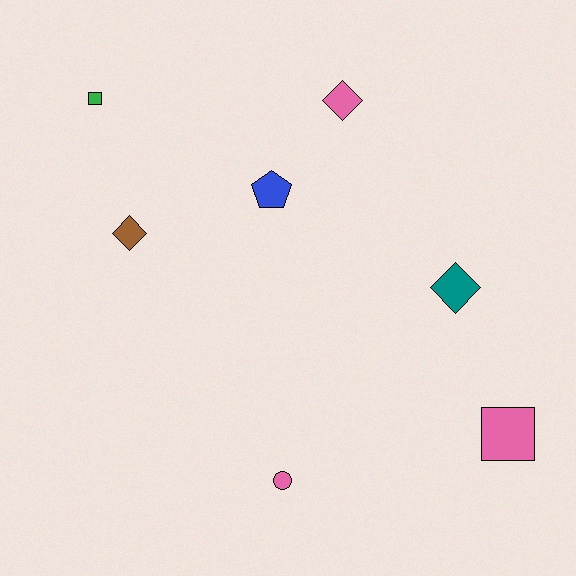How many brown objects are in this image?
There is 1 brown object.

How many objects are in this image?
There are 7 objects.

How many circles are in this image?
There is 1 circle.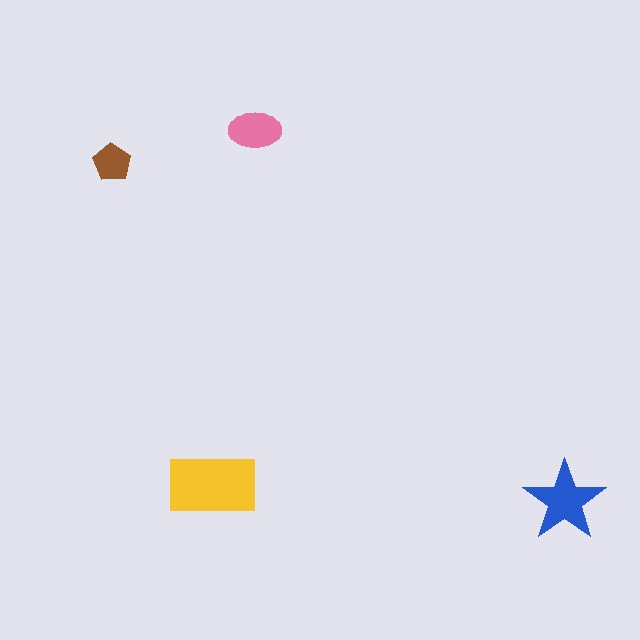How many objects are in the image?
There are 4 objects in the image.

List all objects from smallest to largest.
The brown pentagon, the pink ellipse, the blue star, the yellow rectangle.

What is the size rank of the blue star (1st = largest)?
2nd.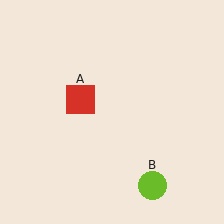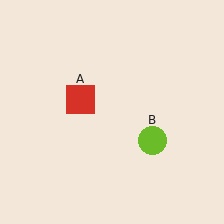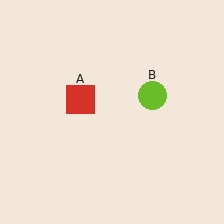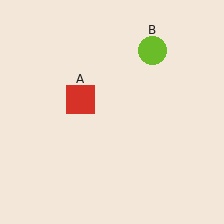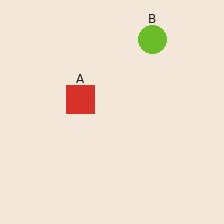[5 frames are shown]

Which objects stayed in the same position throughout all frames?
Red square (object A) remained stationary.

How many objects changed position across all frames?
1 object changed position: lime circle (object B).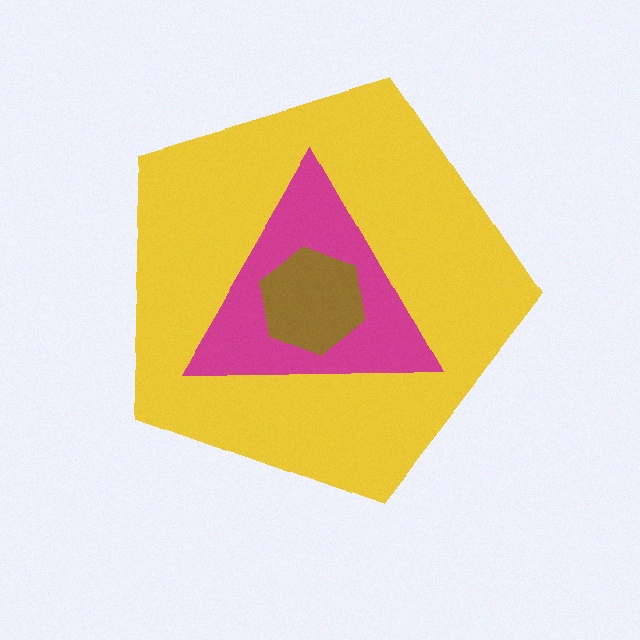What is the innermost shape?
The brown hexagon.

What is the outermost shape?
The yellow pentagon.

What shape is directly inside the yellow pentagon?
The magenta triangle.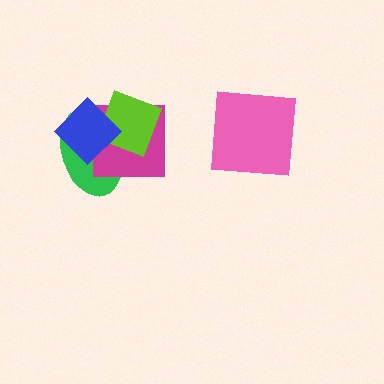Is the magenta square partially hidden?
Yes, it is partially covered by another shape.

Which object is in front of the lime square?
The blue diamond is in front of the lime square.